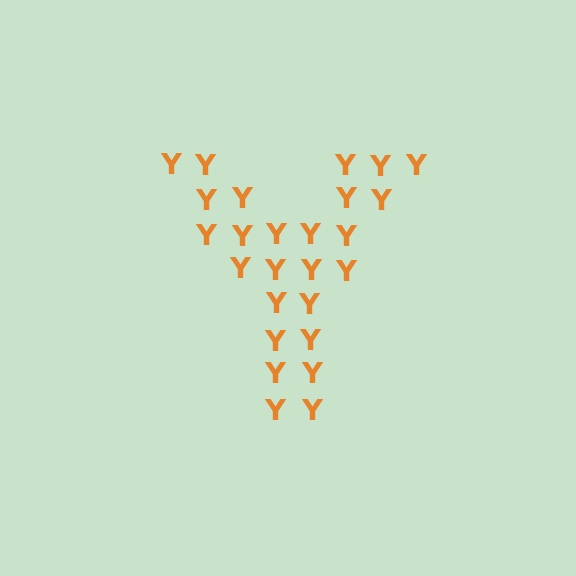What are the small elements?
The small elements are letter Y's.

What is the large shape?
The large shape is the letter Y.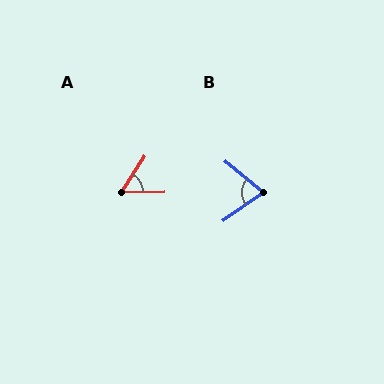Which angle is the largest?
B, at approximately 74 degrees.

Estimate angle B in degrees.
Approximately 74 degrees.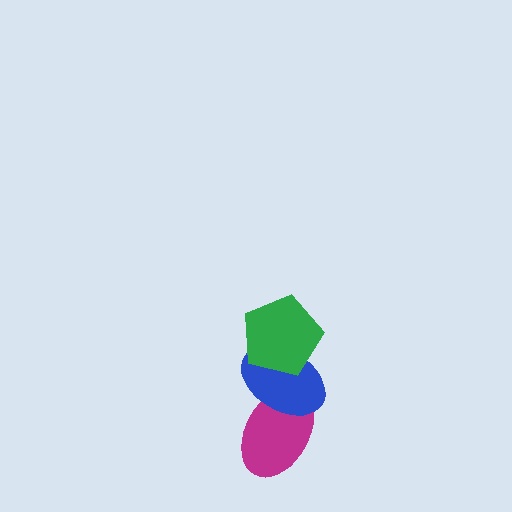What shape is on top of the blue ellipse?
The green pentagon is on top of the blue ellipse.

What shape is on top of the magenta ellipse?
The blue ellipse is on top of the magenta ellipse.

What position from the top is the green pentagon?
The green pentagon is 1st from the top.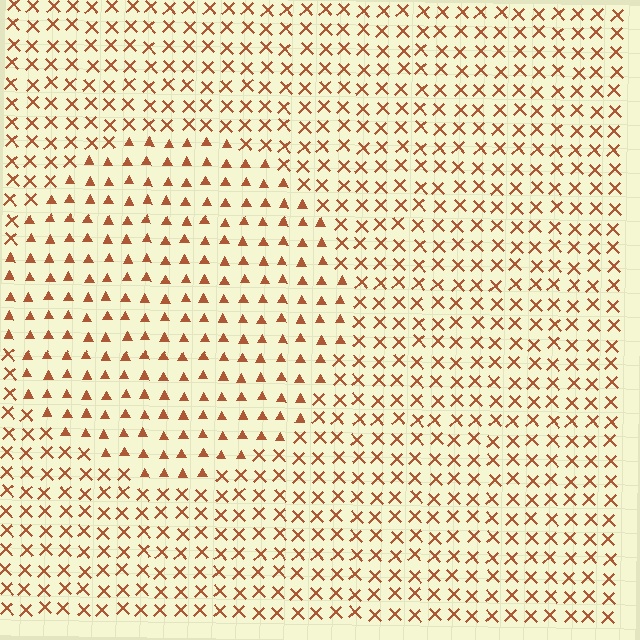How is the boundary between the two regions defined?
The boundary is defined by a change in element shape: triangles inside vs. X marks outside. All elements share the same color and spacing.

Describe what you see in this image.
The image is filled with small brown elements arranged in a uniform grid. A circle-shaped region contains triangles, while the surrounding area contains X marks. The boundary is defined purely by the change in element shape.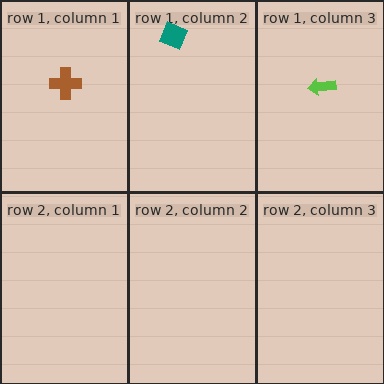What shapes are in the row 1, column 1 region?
The brown cross.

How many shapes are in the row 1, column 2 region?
1.